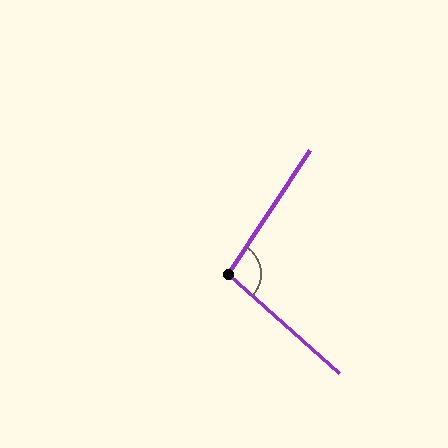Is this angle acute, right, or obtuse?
It is obtuse.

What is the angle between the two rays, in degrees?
Approximately 98 degrees.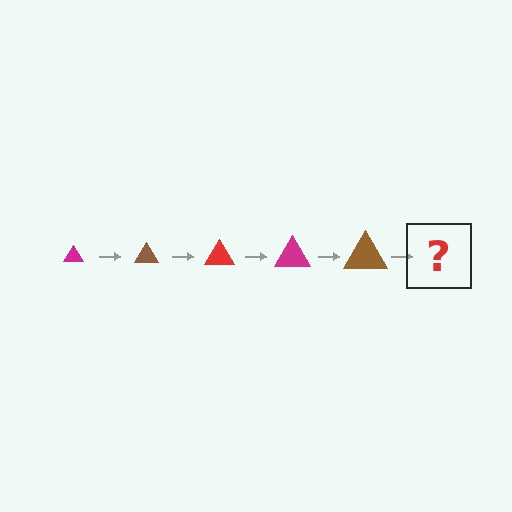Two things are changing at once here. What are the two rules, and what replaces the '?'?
The two rules are that the triangle grows larger each step and the color cycles through magenta, brown, and red. The '?' should be a red triangle, larger than the previous one.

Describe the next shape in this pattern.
It should be a red triangle, larger than the previous one.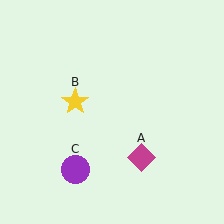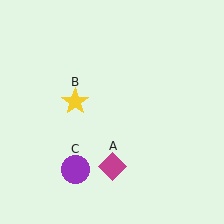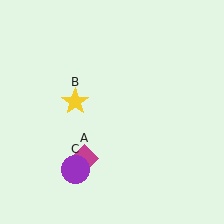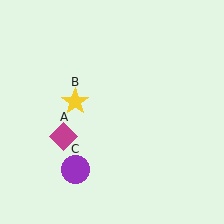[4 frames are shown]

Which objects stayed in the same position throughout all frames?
Yellow star (object B) and purple circle (object C) remained stationary.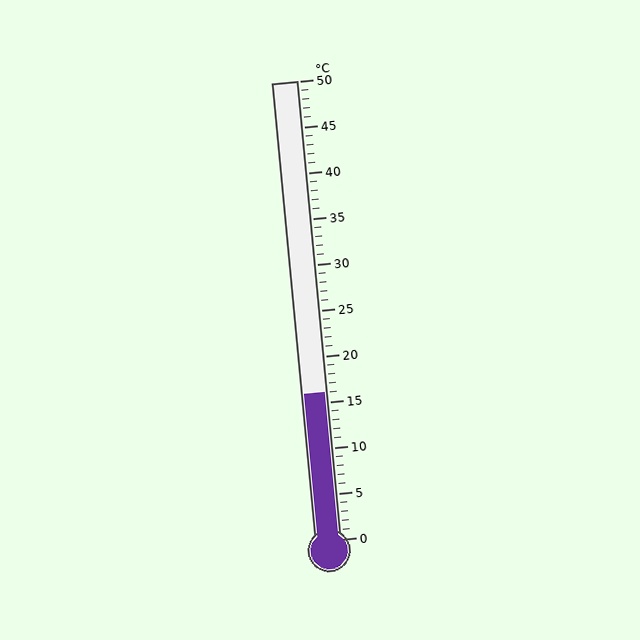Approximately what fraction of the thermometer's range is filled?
The thermometer is filled to approximately 30% of its range.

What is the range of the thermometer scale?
The thermometer scale ranges from 0°C to 50°C.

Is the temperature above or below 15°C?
The temperature is above 15°C.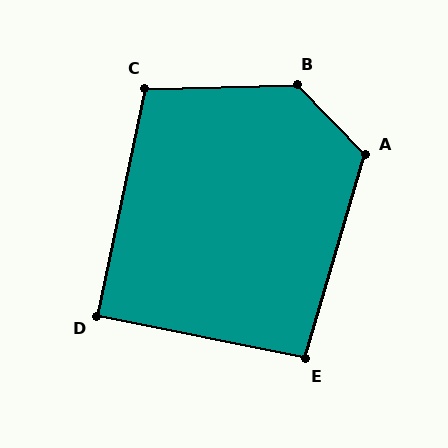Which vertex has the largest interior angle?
B, at approximately 133 degrees.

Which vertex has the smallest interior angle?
D, at approximately 90 degrees.